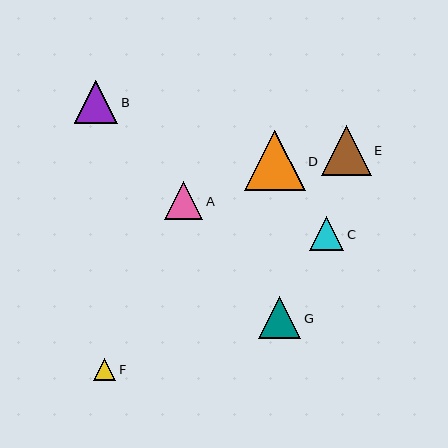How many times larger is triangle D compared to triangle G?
Triangle D is approximately 1.4 times the size of triangle G.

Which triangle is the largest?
Triangle D is the largest with a size of approximately 60 pixels.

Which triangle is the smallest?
Triangle F is the smallest with a size of approximately 22 pixels.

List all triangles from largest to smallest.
From largest to smallest: D, E, B, G, A, C, F.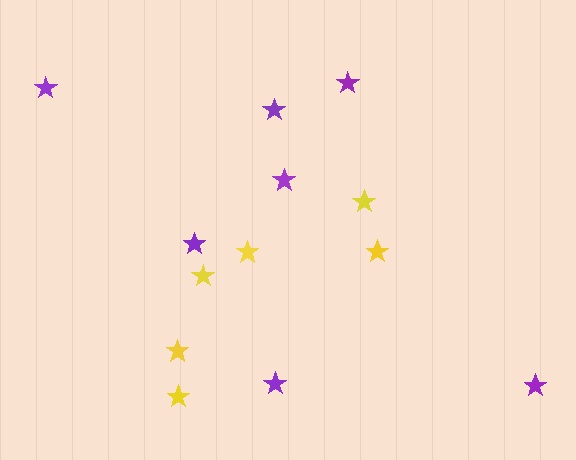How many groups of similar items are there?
There are 2 groups: one group of yellow stars (6) and one group of purple stars (7).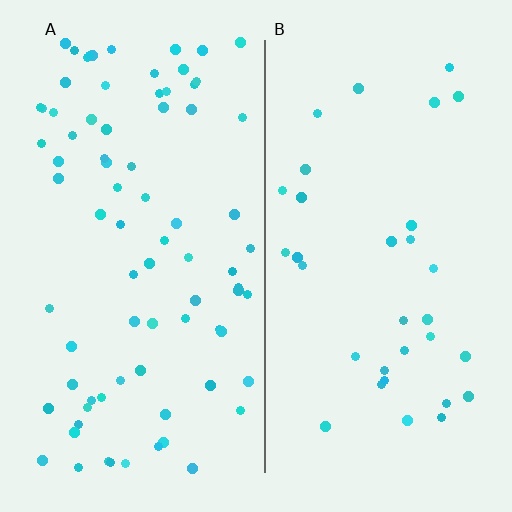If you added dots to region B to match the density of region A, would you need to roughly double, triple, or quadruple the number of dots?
Approximately double.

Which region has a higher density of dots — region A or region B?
A (the left).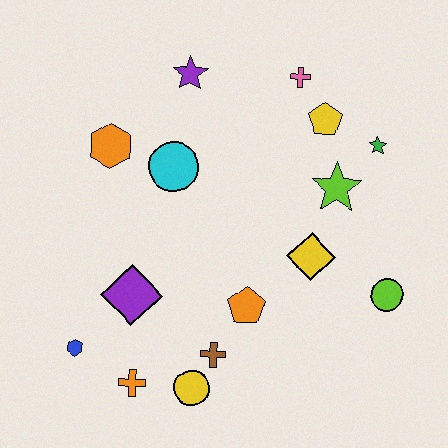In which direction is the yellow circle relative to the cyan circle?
The yellow circle is below the cyan circle.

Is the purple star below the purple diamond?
No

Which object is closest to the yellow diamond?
The lime star is closest to the yellow diamond.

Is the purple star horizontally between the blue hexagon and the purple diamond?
No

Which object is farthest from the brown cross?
The pink cross is farthest from the brown cross.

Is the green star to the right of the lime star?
Yes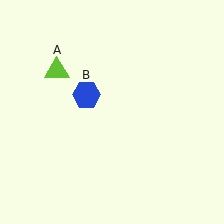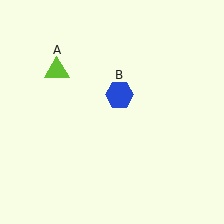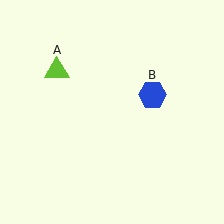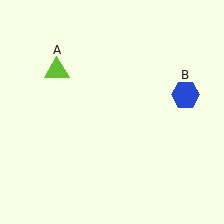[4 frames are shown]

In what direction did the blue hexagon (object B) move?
The blue hexagon (object B) moved right.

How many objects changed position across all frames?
1 object changed position: blue hexagon (object B).